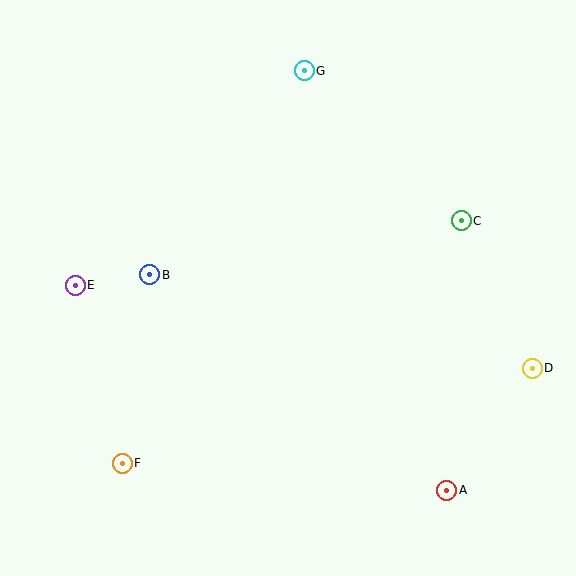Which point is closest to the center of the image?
Point B at (150, 275) is closest to the center.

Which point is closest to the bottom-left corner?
Point F is closest to the bottom-left corner.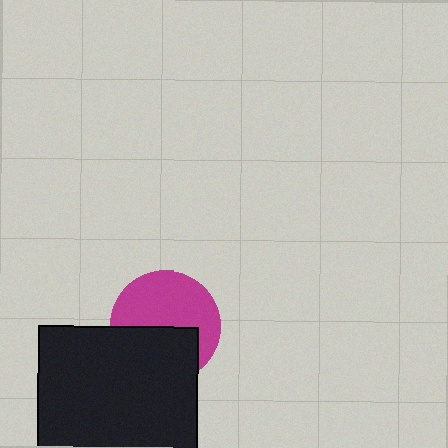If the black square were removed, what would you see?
You would see the complete magenta circle.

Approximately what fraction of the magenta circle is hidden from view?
Roughly 42% of the magenta circle is hidden behind the black square.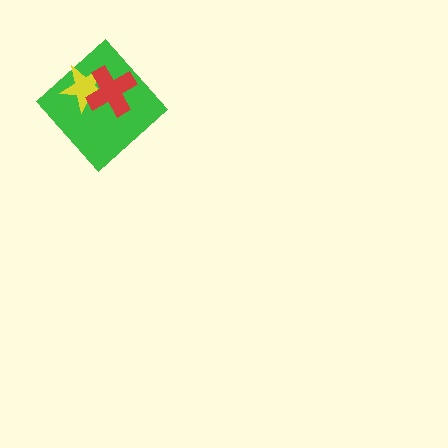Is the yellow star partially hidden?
Yes, it is partially covered by another shape.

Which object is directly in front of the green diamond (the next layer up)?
The yellow star is directly in front of the green diamond.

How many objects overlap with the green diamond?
2 objects overlap with the green diamond.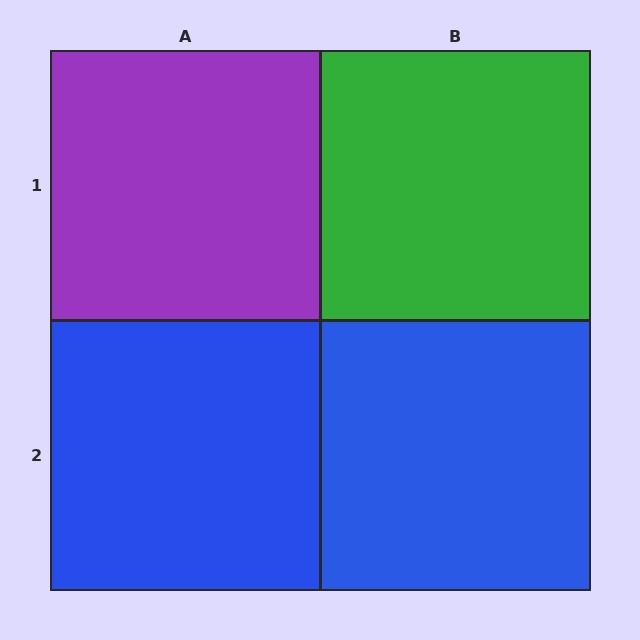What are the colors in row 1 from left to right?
Purple, green.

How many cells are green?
1 cell is green.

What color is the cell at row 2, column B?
Blue.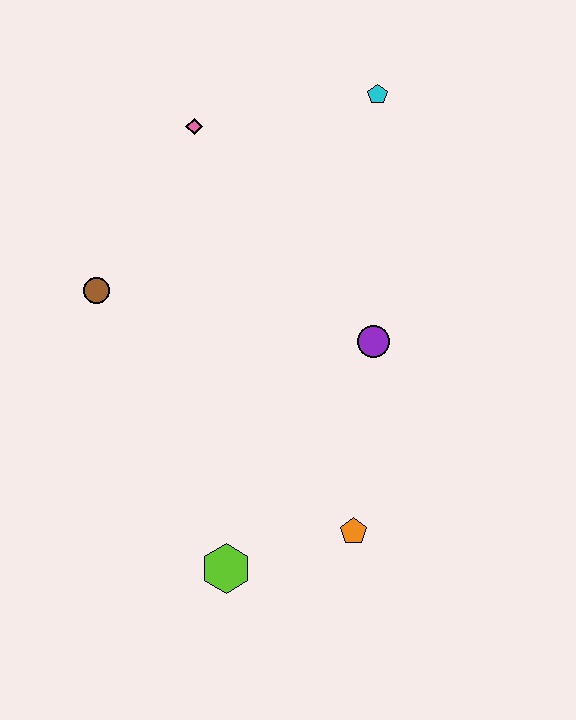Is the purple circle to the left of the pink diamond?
No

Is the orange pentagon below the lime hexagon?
No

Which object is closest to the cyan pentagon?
The pink diamond is closest to the cyan pentagon.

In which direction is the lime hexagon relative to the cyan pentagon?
The lime hexagon is below the cyan pentagon.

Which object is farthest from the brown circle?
The orange pentagon is farthest from the brown circle.